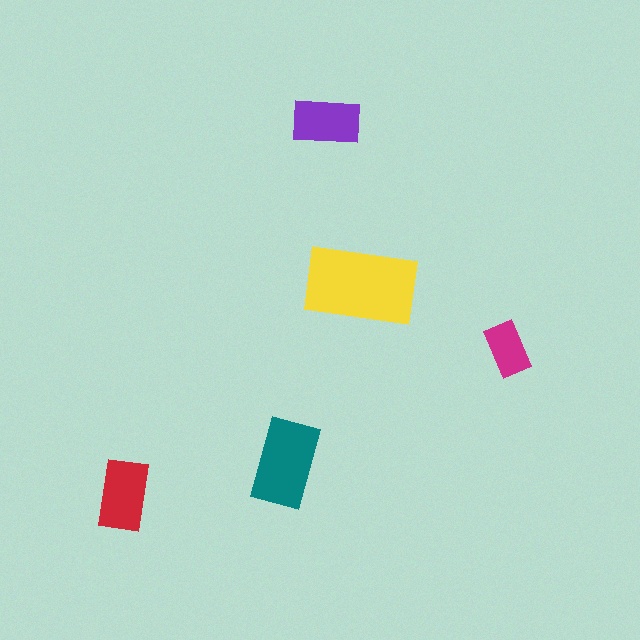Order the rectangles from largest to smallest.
the yellow one, the teal one, the red one, the purple one, the magenta one.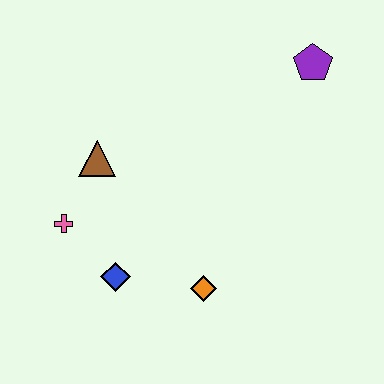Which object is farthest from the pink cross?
The purple pentagon is farthest from the pink cross.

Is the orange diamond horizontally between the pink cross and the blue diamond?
No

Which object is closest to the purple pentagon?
The brown triangle is closest to the purple pentagon.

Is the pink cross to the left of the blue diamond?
Yes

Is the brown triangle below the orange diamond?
No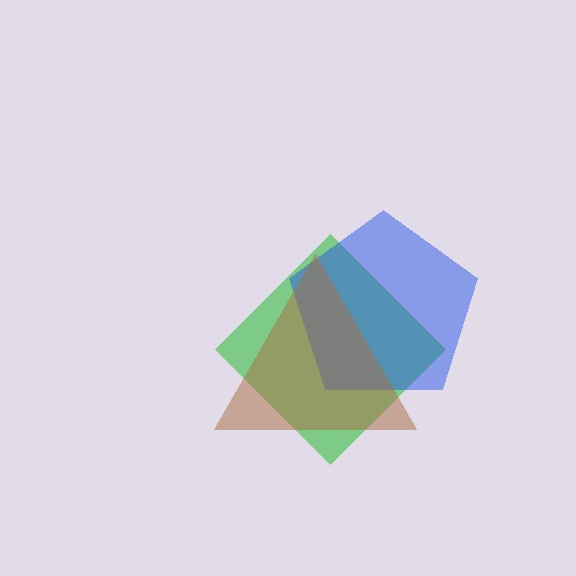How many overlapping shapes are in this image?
There are 3 overlapping shapes in the image.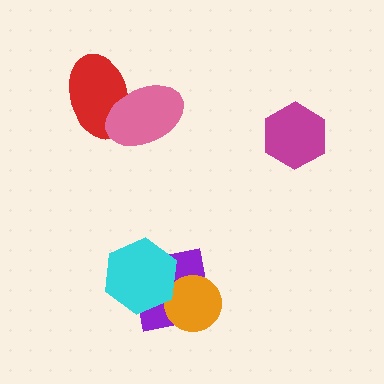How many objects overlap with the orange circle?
2 objects overlap with the orange circle.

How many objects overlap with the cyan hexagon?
2 objects overlap with the cyan hexagon.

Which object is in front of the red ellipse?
The pink ellipse is in front of the red ellipse.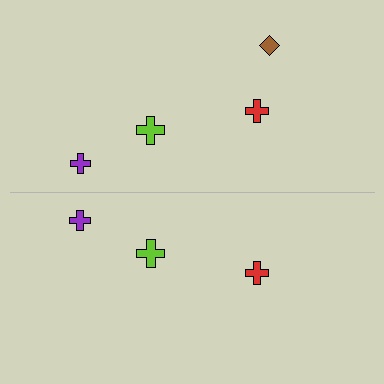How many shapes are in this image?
There are 7 shapes in this image.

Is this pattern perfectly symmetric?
No, the pattern is not perfectly symmetric. A brown diamond is missing from the bottom side.